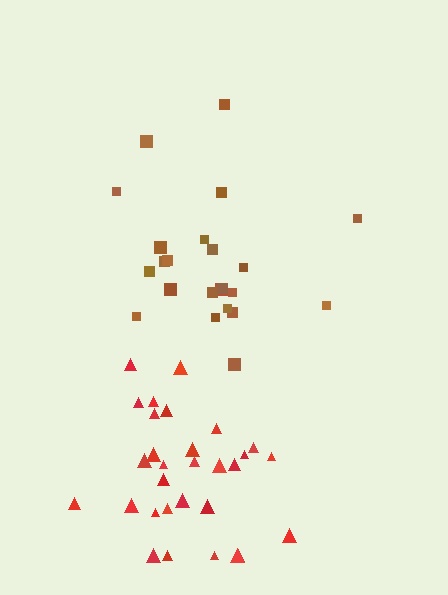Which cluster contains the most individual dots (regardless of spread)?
Red (30).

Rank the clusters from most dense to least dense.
red, brown.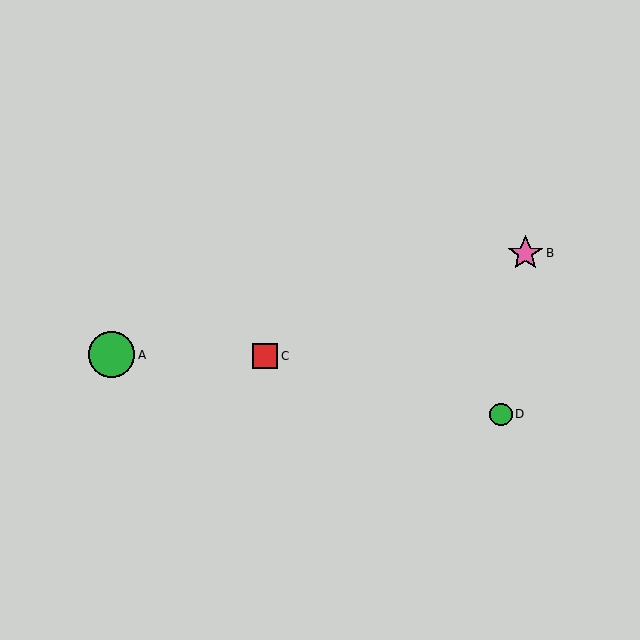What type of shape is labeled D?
Shape D is a green circle.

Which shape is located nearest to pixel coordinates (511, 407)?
The green circle (labeled D) at (501, 414) is nearest to that location.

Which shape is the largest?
The green circle (labeled A) is the largest.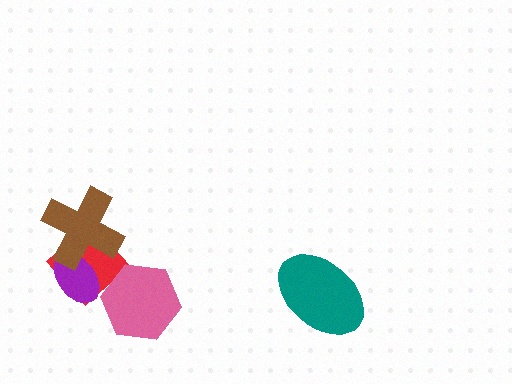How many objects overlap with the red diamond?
3 objects overlap with the red diamond.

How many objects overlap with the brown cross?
2 objects overlap with the brown cross.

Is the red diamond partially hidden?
Yes, it is partially covered by another shape.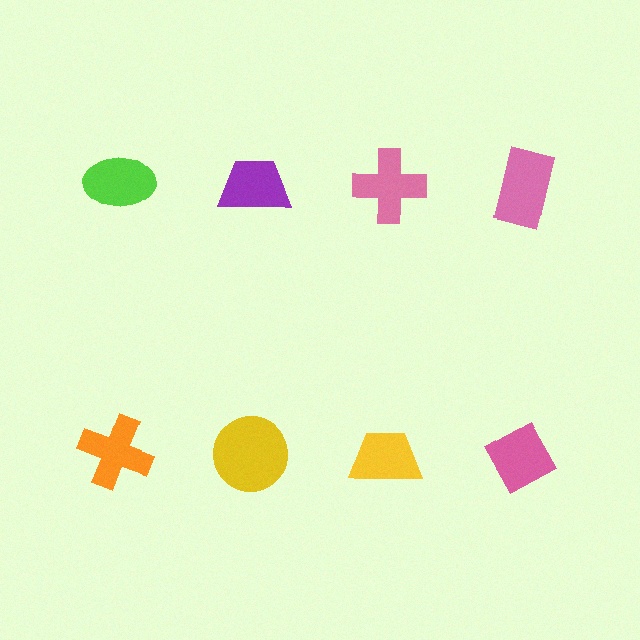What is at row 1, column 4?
A pink rectangle.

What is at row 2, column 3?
A yellow trapezoid.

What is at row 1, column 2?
A purple trapezoid.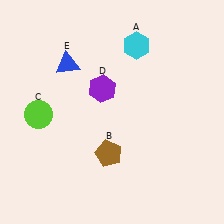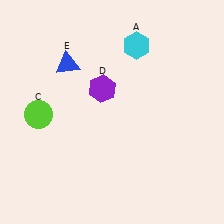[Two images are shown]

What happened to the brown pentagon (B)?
The brown pentagon (B) was removed in Image 2. It was in the bottom-left area of Image 1.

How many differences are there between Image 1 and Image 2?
There is 1 difference between the two images.